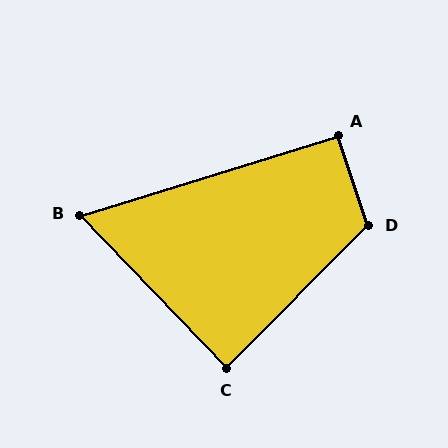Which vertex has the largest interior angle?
D, at approximately 117 degrees.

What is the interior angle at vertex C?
Approximately 89 degrees (approximately right).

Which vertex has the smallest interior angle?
B, at approximately 63 degrees.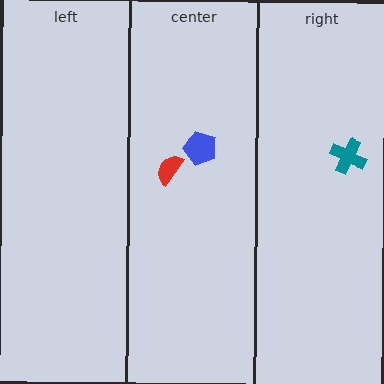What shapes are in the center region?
The blue pentagon, the red semicircle.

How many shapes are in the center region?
2.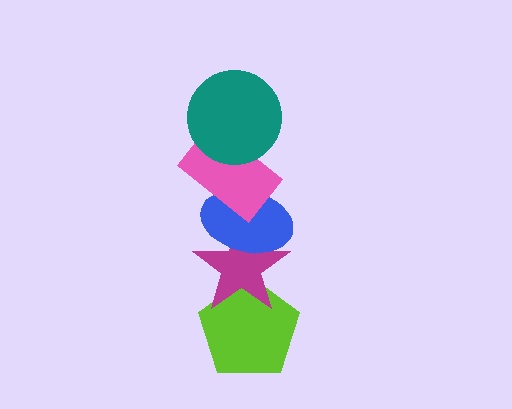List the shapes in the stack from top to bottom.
From top to bottom: the teal circle, the pink rectangle, the blue ellipse, the magenta star, the lime pentagon.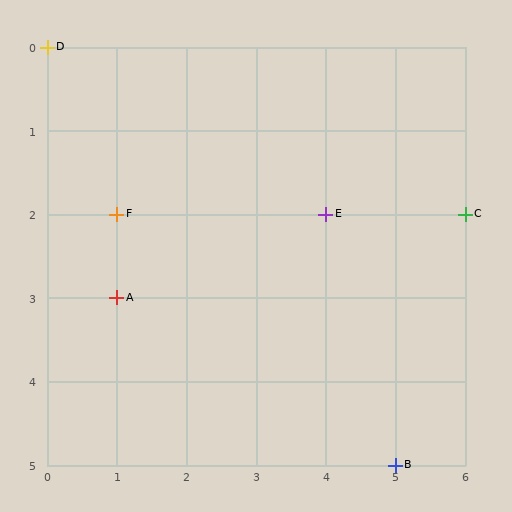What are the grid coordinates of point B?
Point B is at grid coordinates (5, 5).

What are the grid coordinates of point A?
Point A is at grid coordinates (1, 3).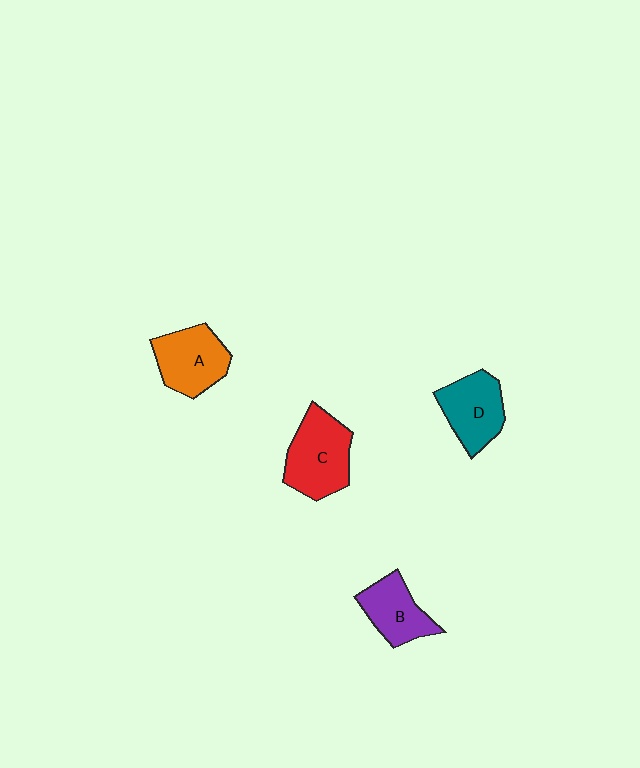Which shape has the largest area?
Shape C (red).